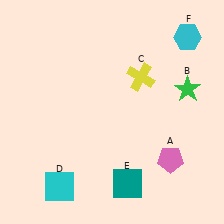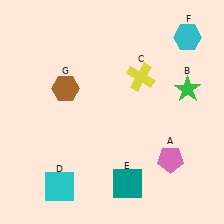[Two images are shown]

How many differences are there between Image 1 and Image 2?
There is 1 difference between the two images.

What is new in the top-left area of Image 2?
A brown hexagon (G) was added in the top-left area of Image 2.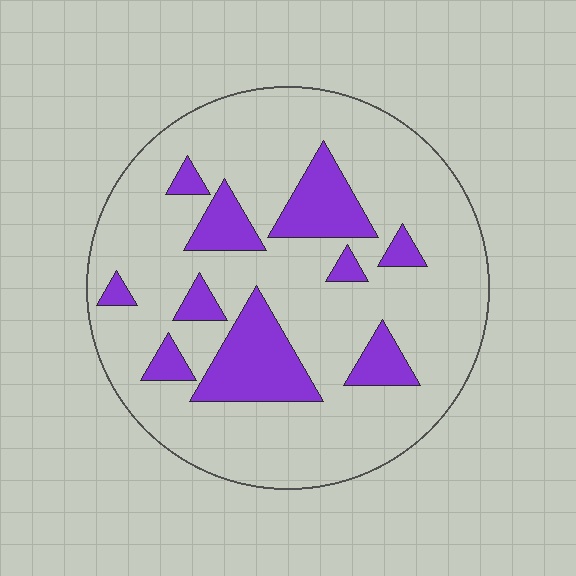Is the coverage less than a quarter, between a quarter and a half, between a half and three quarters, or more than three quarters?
Less than a quarter.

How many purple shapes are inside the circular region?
10.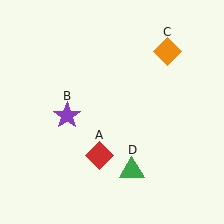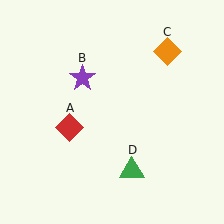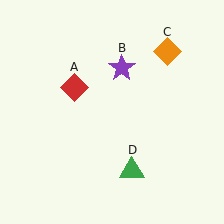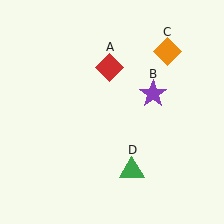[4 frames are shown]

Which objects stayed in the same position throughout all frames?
Orange diamond (object C) and green triangle (object D) remained stationary.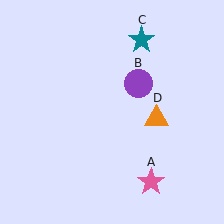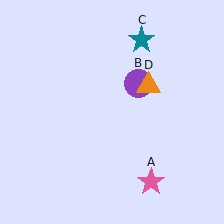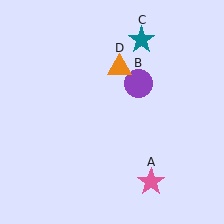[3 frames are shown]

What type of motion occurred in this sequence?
The orange triangle (object D) rotated counterclockwise around the center of the scene.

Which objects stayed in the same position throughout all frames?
Pink star (object A) and purple circle (object B) and teal star (object C) remained stationary.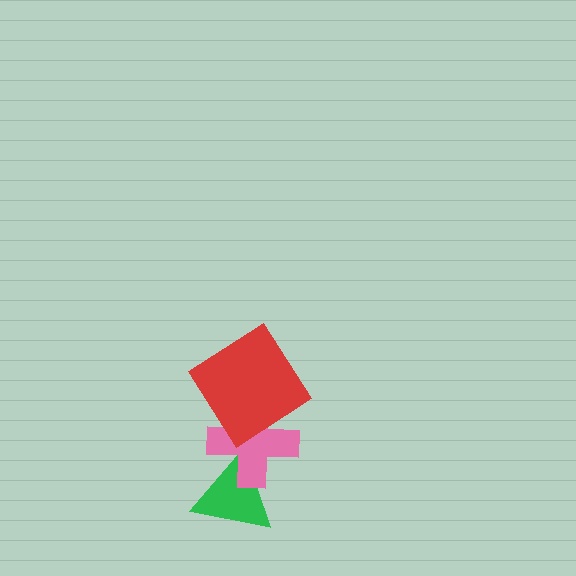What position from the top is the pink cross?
The pink cross is 2nd from the top.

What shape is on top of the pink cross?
The red diamond is on top of the pink cross.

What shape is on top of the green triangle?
The pink cross is on top of the green triangle.